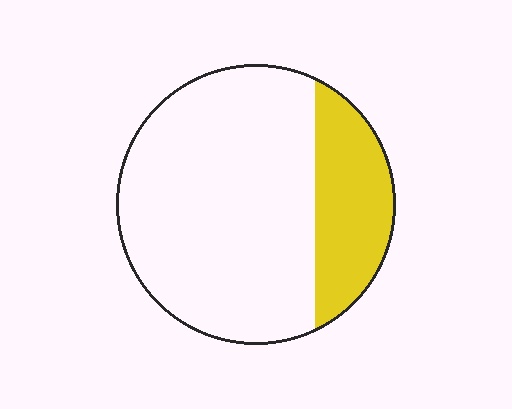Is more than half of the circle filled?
No.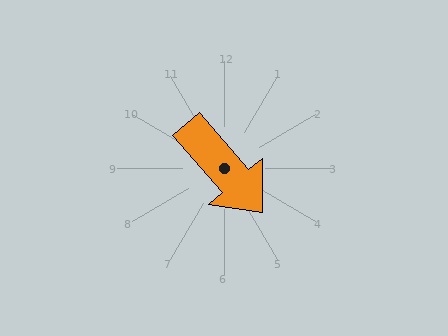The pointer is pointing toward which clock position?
Roughly 5 o'clock.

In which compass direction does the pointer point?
Southeast.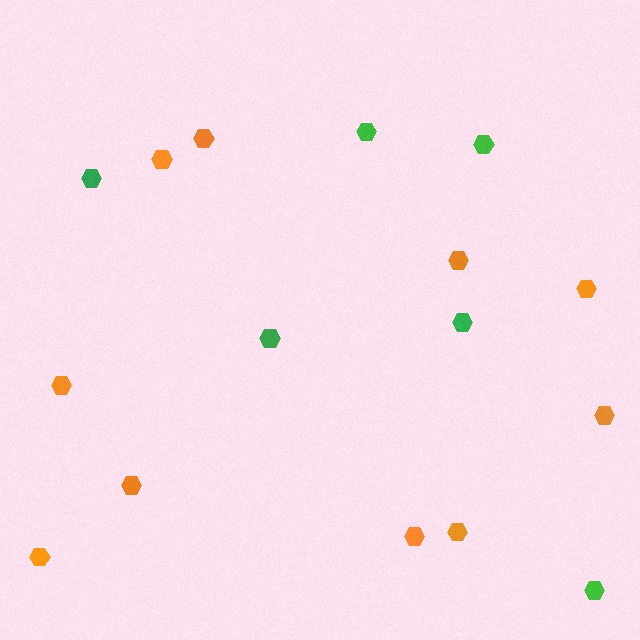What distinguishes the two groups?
There are 2 groups: one group of orange hexagons (10) and one group of green hexagons (6).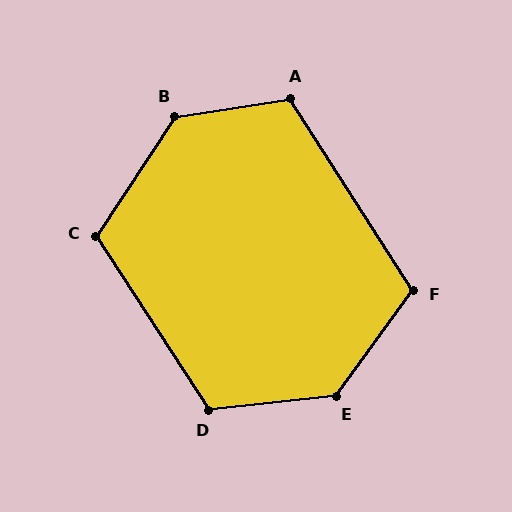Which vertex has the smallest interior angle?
F, at approximately 111 degrees.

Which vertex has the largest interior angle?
E, at approximately 133 degrees.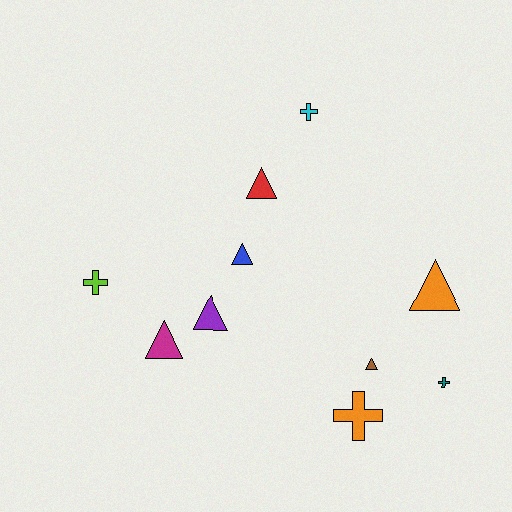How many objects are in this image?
There are 10 objects.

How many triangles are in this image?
There are 6 triangles.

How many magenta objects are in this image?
There is 1 magenta object.